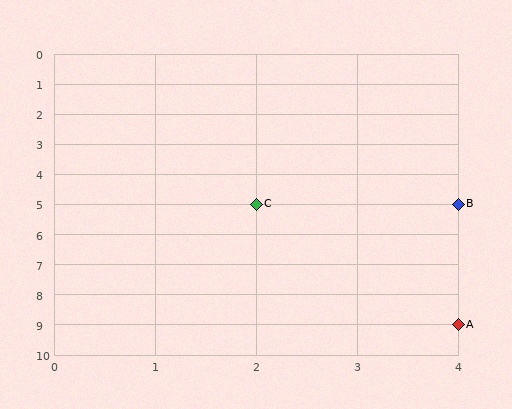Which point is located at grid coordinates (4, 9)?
Point A is at (4, 9).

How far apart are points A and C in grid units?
Points A and C are 2 columns and 4 rows apart (about 4.5 grid units diagonally).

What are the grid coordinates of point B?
Point B is at grid coordinates (4, 5).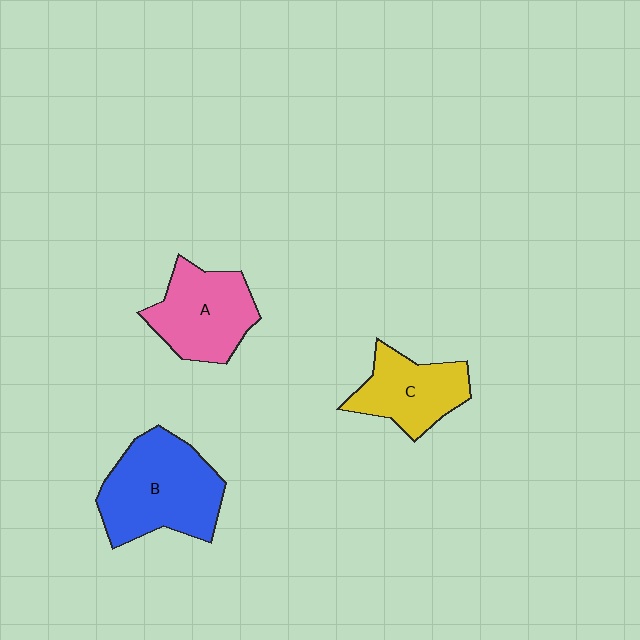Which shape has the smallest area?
Shape C (yellow).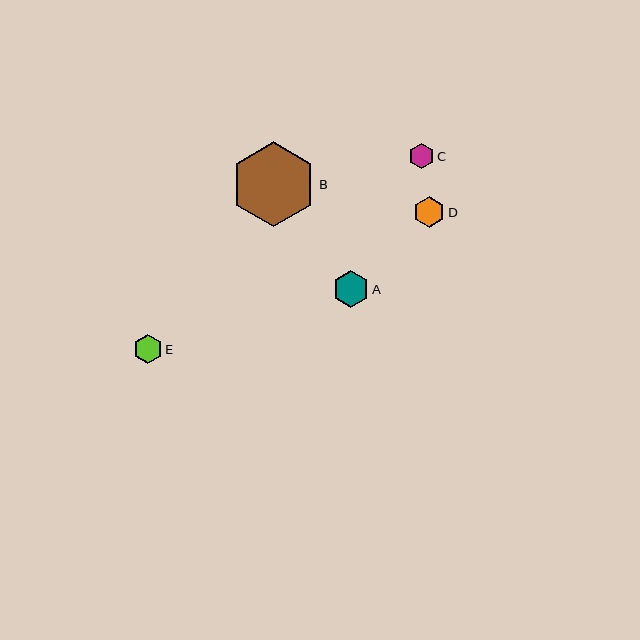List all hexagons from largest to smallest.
From largest to smallest: B, A, D, E, C.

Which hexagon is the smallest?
Hexagon C is the smallest with a size of approximately 25 pixels.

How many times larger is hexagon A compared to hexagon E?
Hexagon A is approximately 1.3 times the size of hexagon E.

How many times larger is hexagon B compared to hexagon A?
Hexagon B is approximately 2.3 times the size of hexagon A.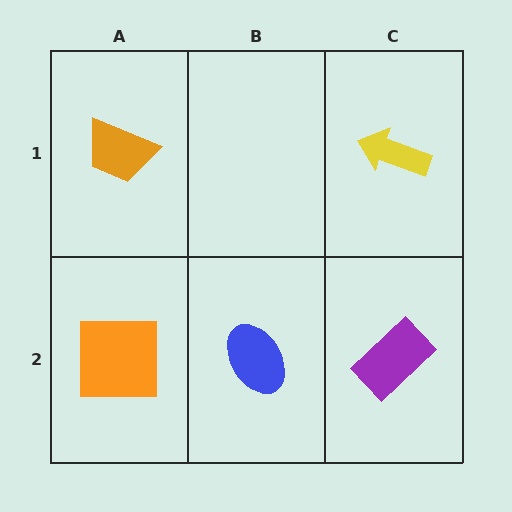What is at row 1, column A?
An orange trapezoid.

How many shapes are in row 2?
3 shapes.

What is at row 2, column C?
A purple rectangle.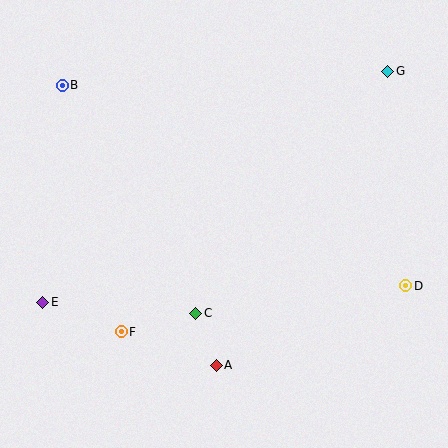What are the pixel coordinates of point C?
Point C is at (196, 313).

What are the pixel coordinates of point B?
Point B is at (62, 85).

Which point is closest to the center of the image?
Point C at (196, 313) is closest to the center.